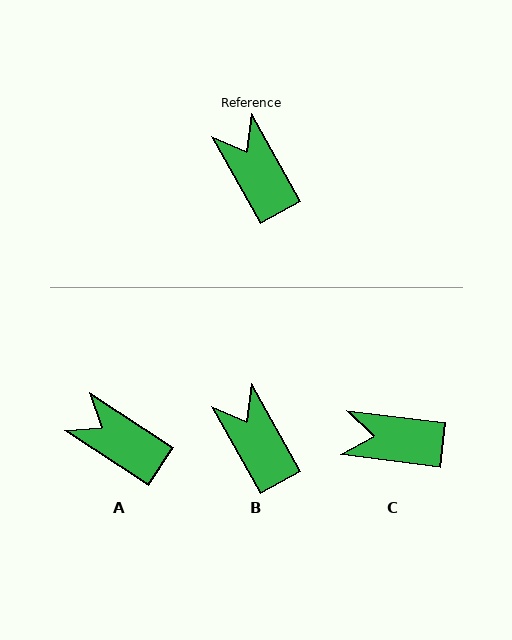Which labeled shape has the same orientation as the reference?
B.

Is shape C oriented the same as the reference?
No, it is off by about 53 degrees.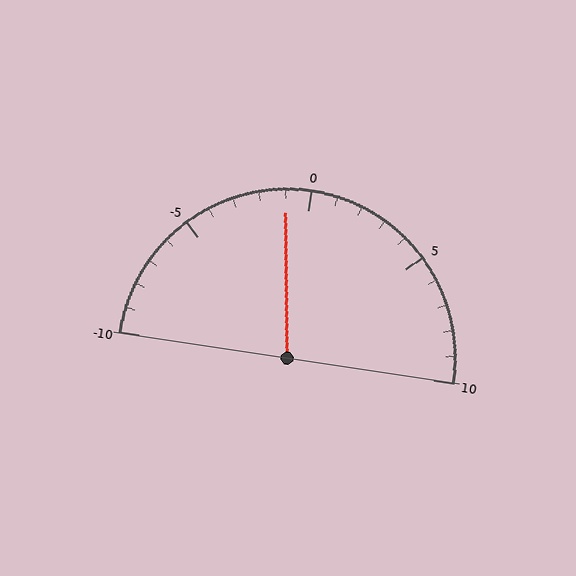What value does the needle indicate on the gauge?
The needle indicates approximately -1.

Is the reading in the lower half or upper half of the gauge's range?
The reading is in the lower half of the range (-10 to 10).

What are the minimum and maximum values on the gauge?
The gauge ranges from -10 to 10.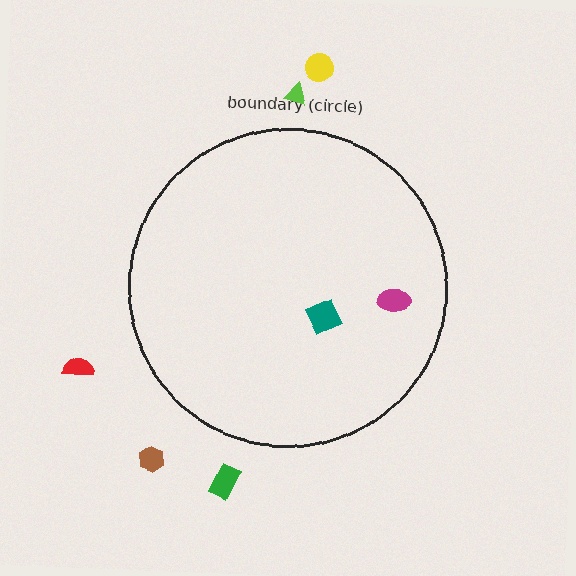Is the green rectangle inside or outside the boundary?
Outside.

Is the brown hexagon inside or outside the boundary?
Outside.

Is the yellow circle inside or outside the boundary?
Outside.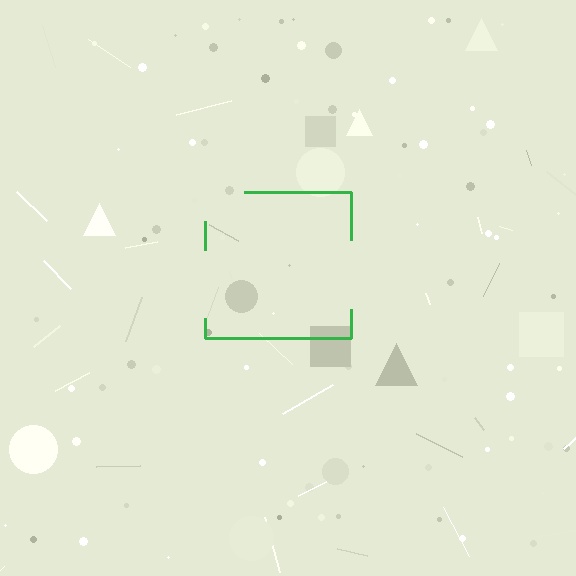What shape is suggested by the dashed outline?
The dashed outline suggests a square.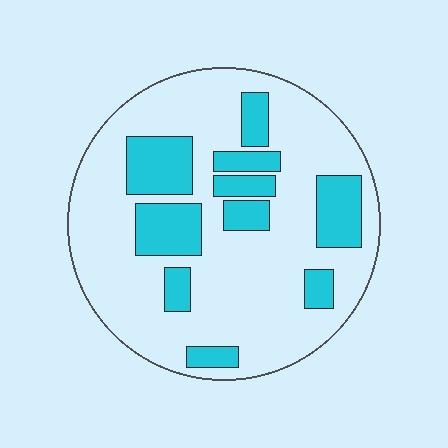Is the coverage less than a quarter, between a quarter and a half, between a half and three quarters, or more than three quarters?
Between a quarter and a half.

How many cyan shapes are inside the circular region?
10.